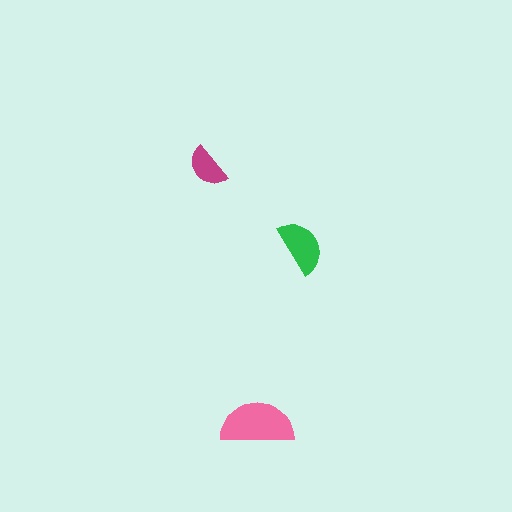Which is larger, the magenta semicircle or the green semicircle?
The green one.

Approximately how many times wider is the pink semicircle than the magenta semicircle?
About 1.5 times wider.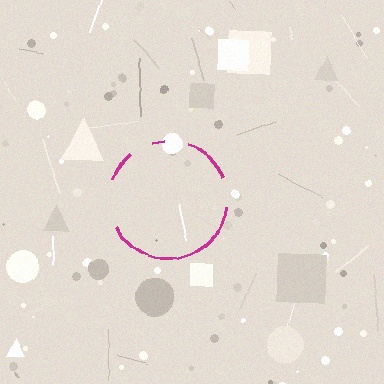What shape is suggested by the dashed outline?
The dashed outline suggests a circle.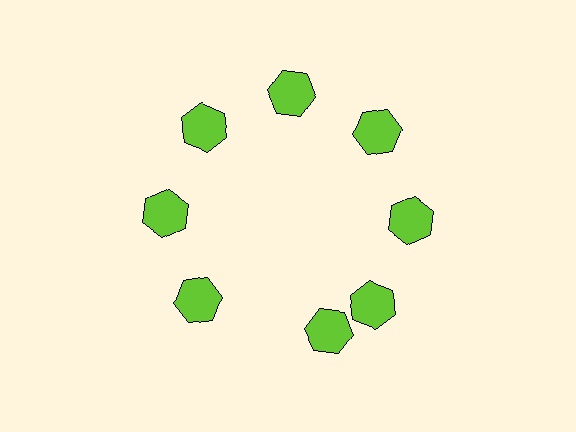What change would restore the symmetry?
The symmetry would be restored by rotating it back into even spacing with its neighbors so that all 8 hexagons sit at equal angles and equal distance from the center.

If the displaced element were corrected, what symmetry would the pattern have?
It would have 8-fold rotational symmetry — the pattern would map onto itself every 45 degrees.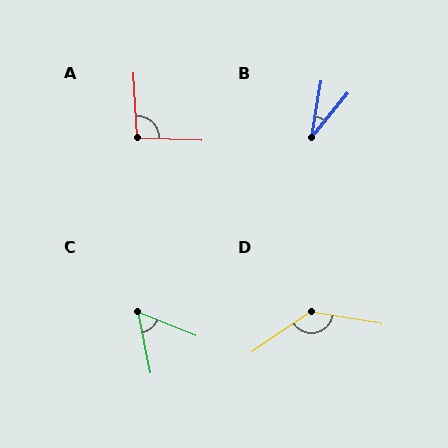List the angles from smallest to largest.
B (30°), C (57°), A (95°), D (137°).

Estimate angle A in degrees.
Approximately 95 degrees.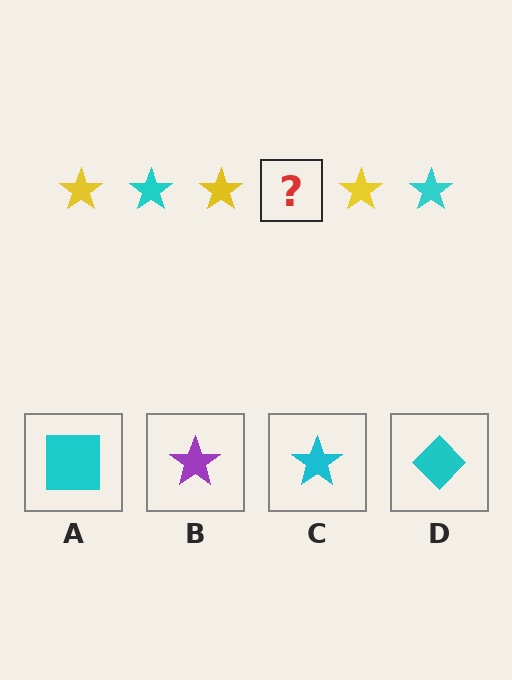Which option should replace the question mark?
Option C.